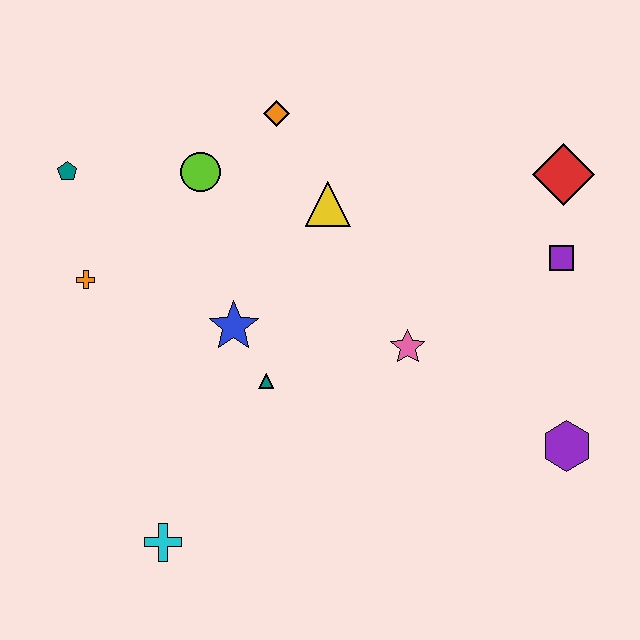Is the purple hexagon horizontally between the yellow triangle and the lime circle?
No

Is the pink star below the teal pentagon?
Yes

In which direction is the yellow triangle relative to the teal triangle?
The yellow triangle is above the teal triangle.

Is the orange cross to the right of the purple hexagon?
No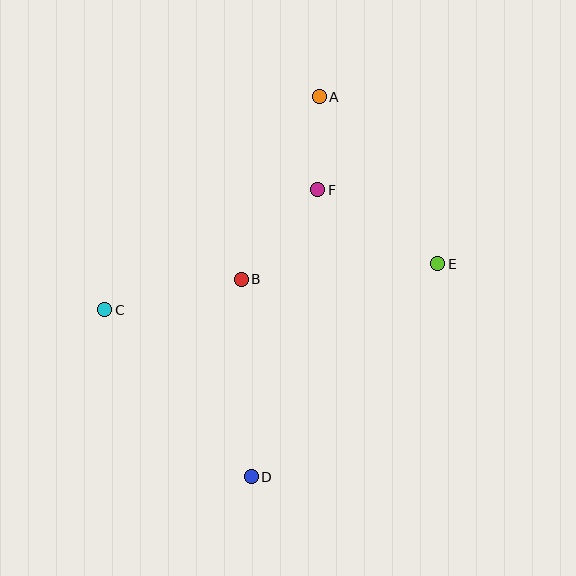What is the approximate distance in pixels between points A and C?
The distance between A and C is approximately 302 pixels.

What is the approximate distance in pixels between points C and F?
The distance between C and F is approximately 244 pixels.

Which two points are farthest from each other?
Points A and D are farthest from each other.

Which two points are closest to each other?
Points A and F are closest to each other.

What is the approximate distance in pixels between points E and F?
The distance between E and F is approximately 141 pixels.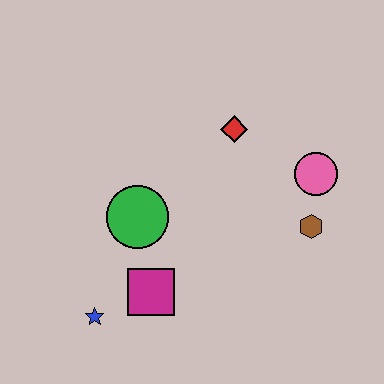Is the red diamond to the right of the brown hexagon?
No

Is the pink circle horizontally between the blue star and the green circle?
No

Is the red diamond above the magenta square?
Yes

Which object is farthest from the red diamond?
The blue star is farthest from the red diamond.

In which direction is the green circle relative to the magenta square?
The green circle is above the magenta square.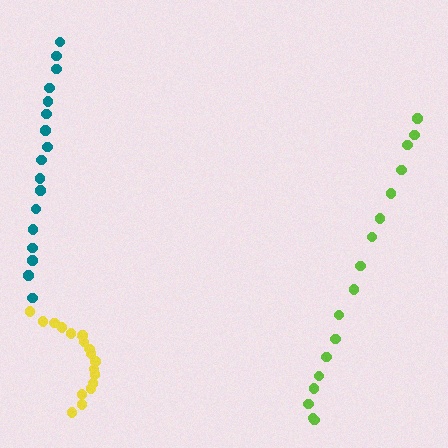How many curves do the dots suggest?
There are 3 distinct paths.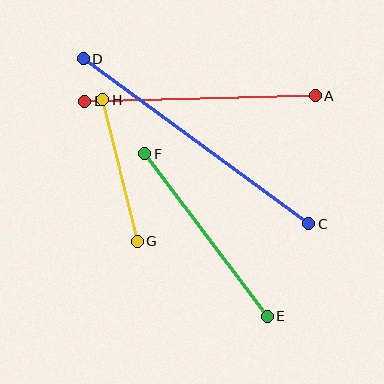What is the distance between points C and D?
The distance is approximately 279 pixels.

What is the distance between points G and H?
The distance is approximately 146 pixels.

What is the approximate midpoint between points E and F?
The midpoint is at approximately (206, 235) pixels.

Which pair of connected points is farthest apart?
Points C and D are farthest apart.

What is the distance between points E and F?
The distance is approximately 203 pixels.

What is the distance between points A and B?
The distance is approximately 230 pixels.